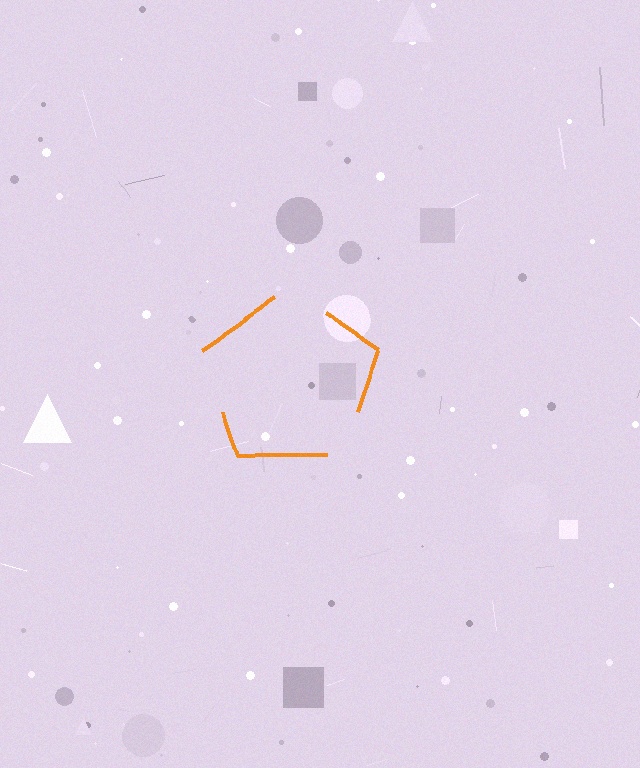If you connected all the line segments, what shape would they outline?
They would outline a pentagon.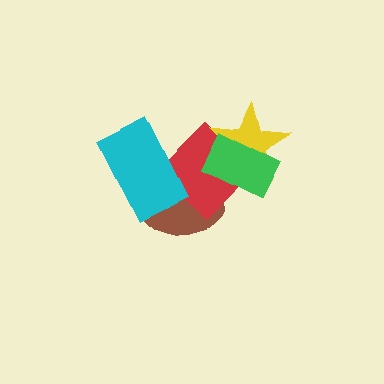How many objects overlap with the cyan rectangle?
2 objects overlap with the cyan rectangle.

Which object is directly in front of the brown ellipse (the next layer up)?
The red diamond is directly in front of the brown ellipse.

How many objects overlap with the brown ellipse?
2 objects overlap with the brown ellipse.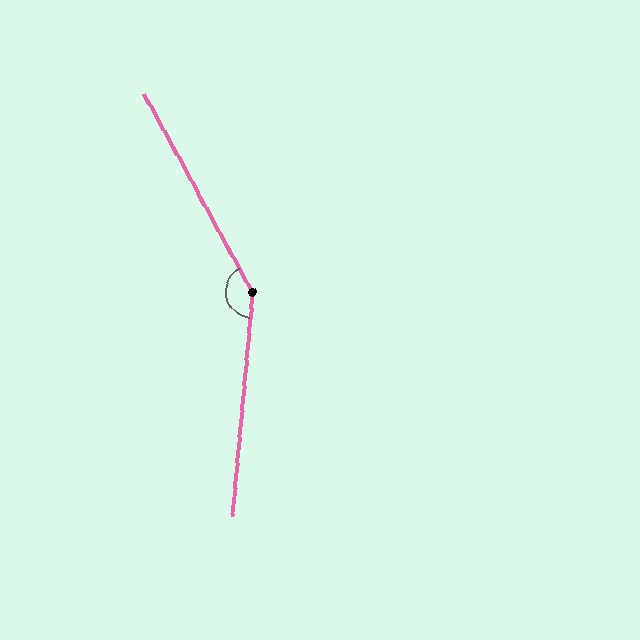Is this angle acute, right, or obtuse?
It is obtuse.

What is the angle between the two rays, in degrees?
Approximately 146 degrees.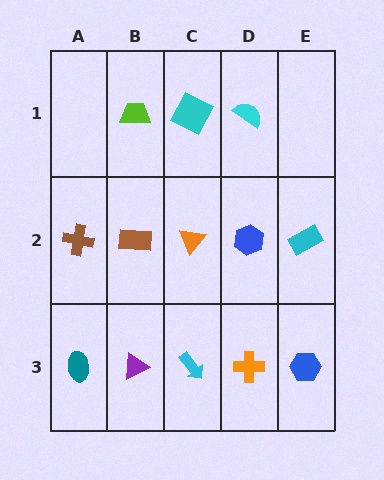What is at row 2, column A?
A brown cross.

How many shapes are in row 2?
5 shapes.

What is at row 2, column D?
A blue hexagon.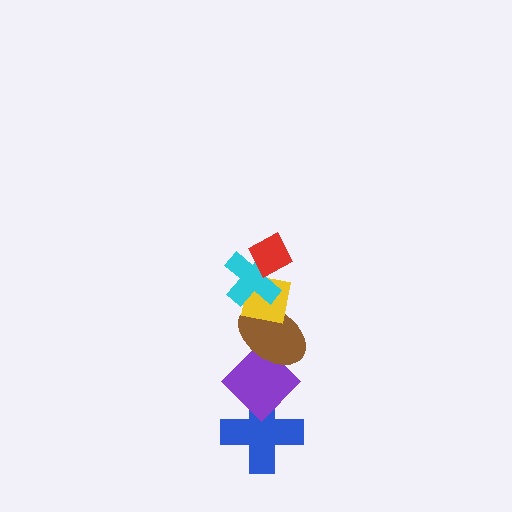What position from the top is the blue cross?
The blue cross is 6th from the top.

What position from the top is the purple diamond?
The purple diamond is 5th from the top.